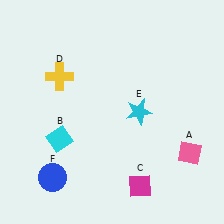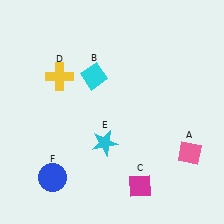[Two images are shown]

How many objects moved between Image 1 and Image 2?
2 objects moved between the two images.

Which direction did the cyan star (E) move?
The cyan star (E) moved left.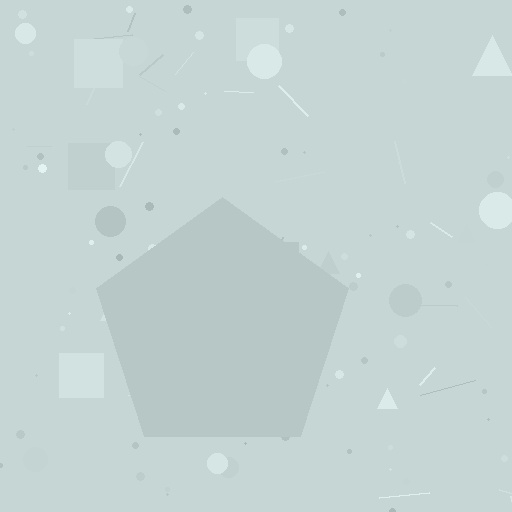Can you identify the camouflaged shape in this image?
The camouflaged shape is a pentagon.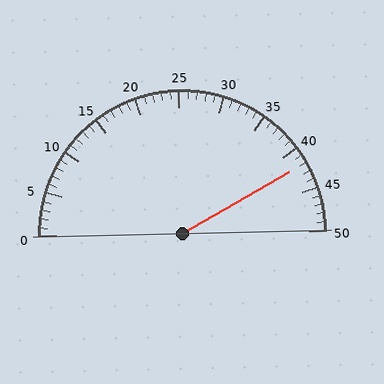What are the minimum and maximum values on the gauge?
The gauge ranges from 0 to 50.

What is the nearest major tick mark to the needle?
The nearest major tick mark is 40.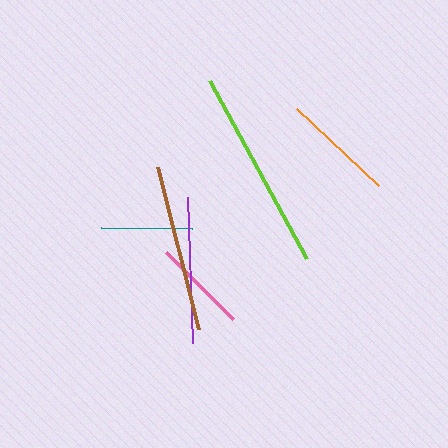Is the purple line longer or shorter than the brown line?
The brown line is longer than the purple line.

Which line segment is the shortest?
The teal line is the shortest at approximately 91 pixels.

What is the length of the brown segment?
The brown segment is approximately 167 pixels long.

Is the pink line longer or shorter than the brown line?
The brown line is longer than the pink line.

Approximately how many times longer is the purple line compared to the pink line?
The purple line is approximately 1.5 times the length of the pink line.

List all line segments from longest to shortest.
From longest to shortest: lime, brown, purple, orange, pink, teal.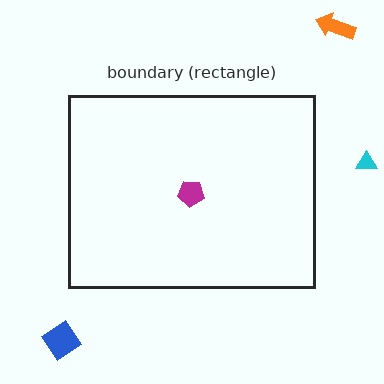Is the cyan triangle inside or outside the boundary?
Outside.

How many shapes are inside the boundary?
1 inside, 3 outside.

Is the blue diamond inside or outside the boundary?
Outside.